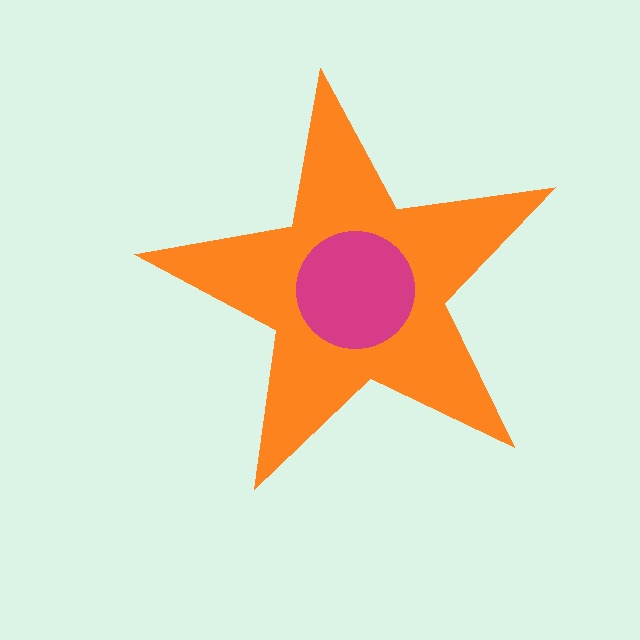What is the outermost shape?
The orange star.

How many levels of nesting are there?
2.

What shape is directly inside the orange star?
The magenta circle.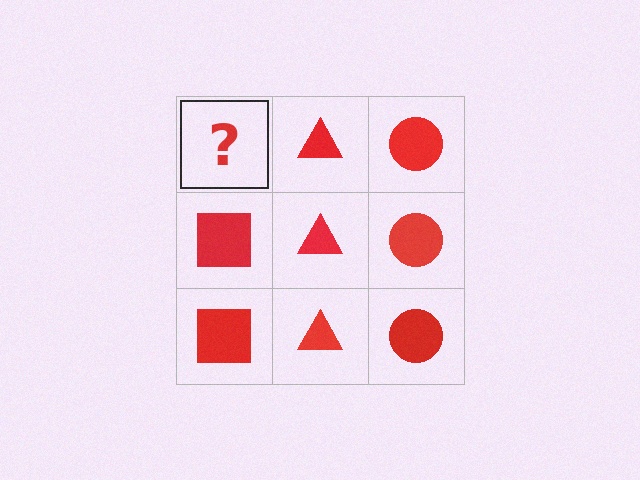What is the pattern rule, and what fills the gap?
The rule is that each column has a consistent shape. The gap should be filled with a red square.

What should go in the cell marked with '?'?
The missing cell should contain a red square.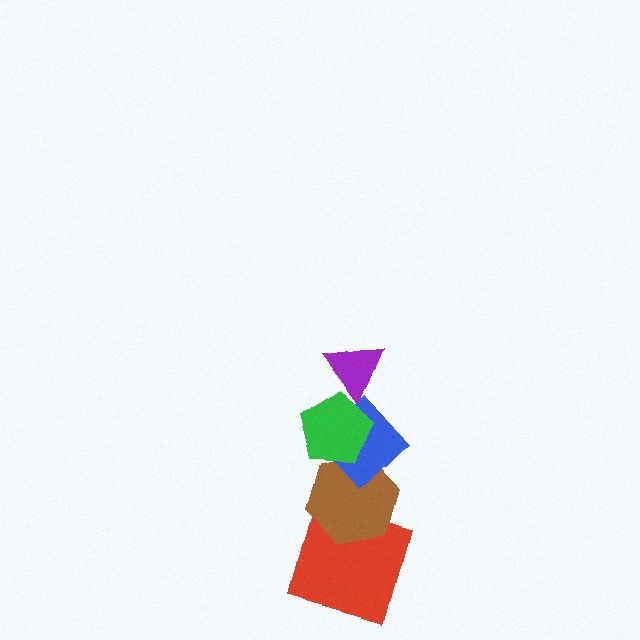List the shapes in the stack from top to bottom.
From top to bottom: the purple triangle, the green pentagon, the blue diamond, the brown hexagon, the red square.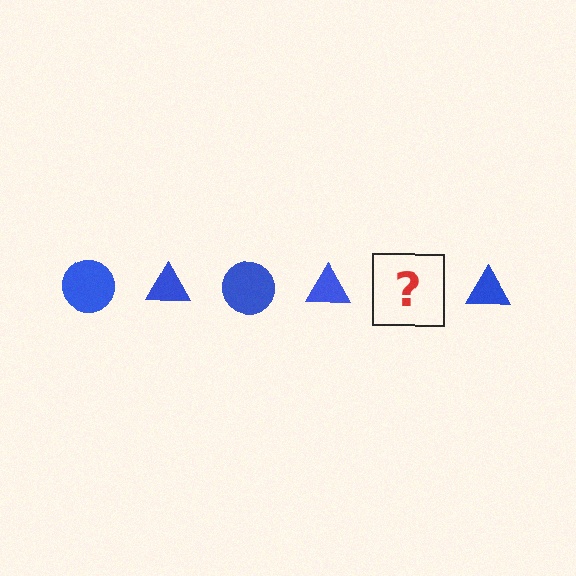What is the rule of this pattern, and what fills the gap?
The rule is that the pattern cycles through circle, triangle shapes in blue. The gap should be filled with a blue circle.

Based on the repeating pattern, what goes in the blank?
The blank should be a blue circle.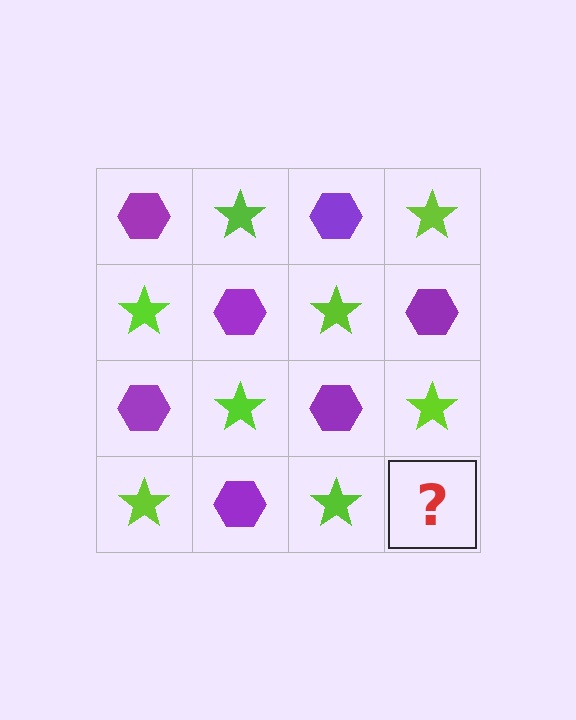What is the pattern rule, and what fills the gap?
The rule is that it alternates purple hexagon and lime star in a checkerboard pattern. The gap should be filled with a purple hexagon.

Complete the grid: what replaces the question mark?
The question mark should be replaced with a purple hexagon.